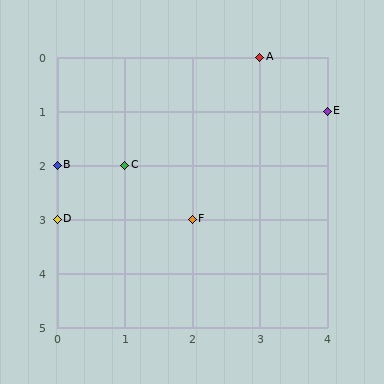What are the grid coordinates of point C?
Point C is at grid coordinates (1, 2).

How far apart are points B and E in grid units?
Points B and E are 4 columns and 1 row apart (about 4.1 grid units diagonally).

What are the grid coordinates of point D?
Point D is at grid coordinates (0, 3).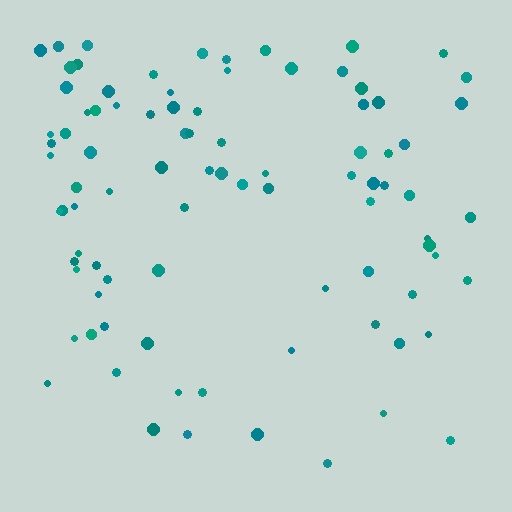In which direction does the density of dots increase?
From bottom to top, with the top side densest.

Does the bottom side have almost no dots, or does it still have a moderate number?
Still a moderate number, just noticeably fewer than the top.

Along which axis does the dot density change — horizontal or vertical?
Vertical.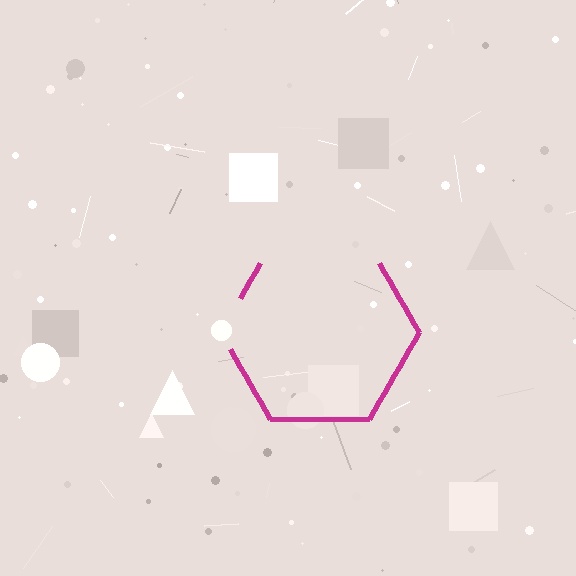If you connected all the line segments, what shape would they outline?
They would outline a hexagon.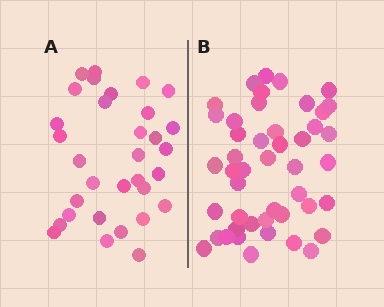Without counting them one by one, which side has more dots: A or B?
Region B (the right region) has more dots.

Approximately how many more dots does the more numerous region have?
Region B has approximately 15 more dots than region A.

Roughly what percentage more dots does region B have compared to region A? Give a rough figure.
About 45% more.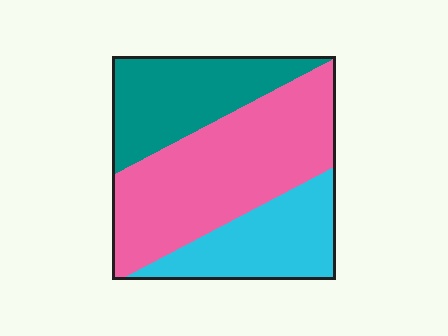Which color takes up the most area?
Pink, at roughly 50%.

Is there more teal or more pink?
Pink.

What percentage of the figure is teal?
Teal takes up about one quarter (1/4) of the figure.